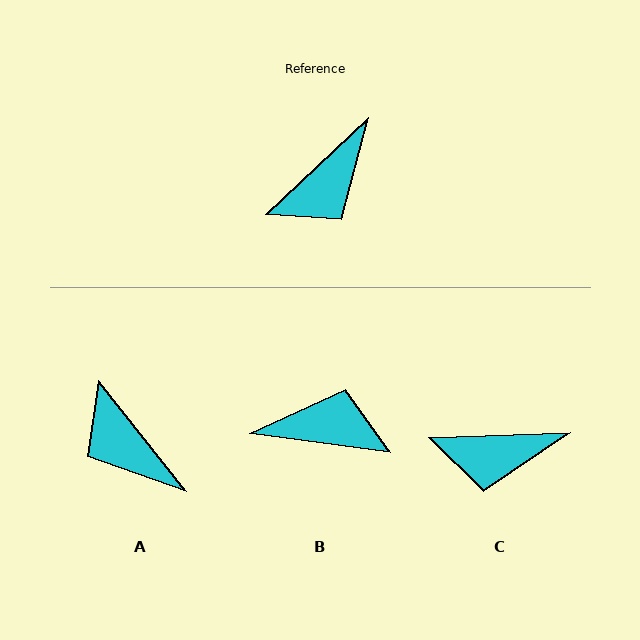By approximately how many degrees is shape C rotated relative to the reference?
Approximately 41 degrees clockwise.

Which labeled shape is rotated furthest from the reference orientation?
B, about 129 degrees away.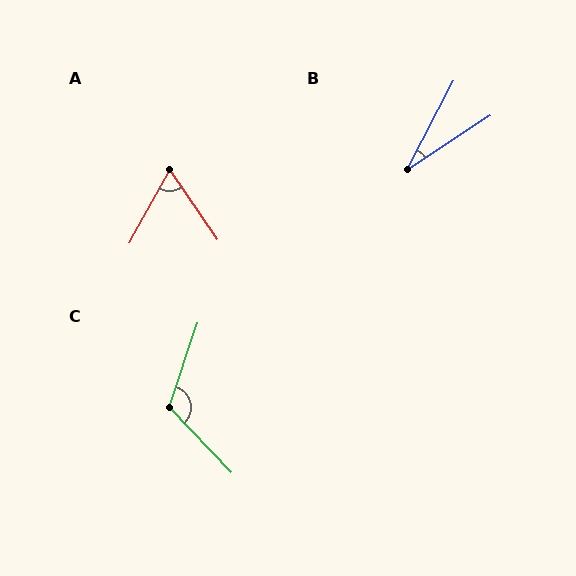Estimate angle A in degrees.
Approximately 63 degrees.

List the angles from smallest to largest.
B (29°), A (63°), C (118°).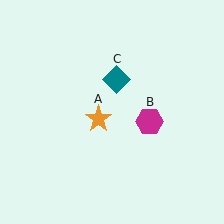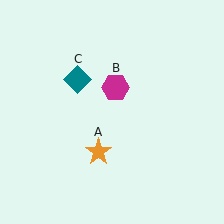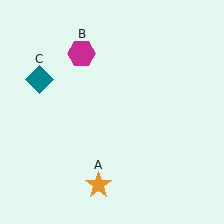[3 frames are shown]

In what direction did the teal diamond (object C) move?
The teal diamond (object C) moved left.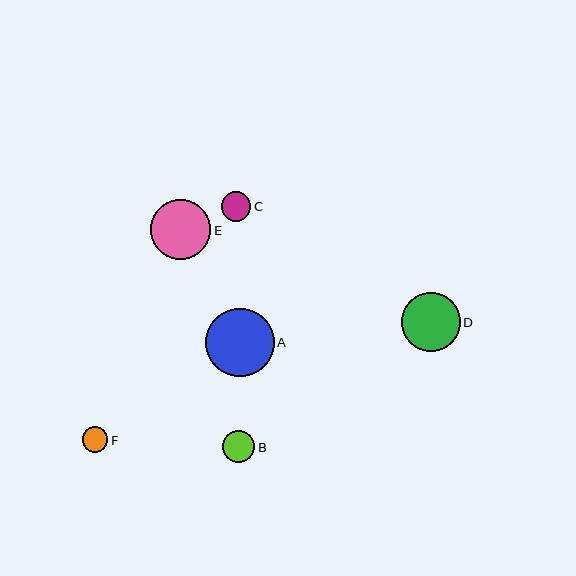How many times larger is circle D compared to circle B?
Circle D is approximately 1.8 times the size of circle B.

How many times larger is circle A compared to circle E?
Circle A is approximately 1.1 times the size of circle E.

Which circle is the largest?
Circle A is the largest with a size of approximately 69 pixels.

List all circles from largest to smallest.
From largest to smallest: A, E, D, B, C, F.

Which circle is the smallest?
Circle F is the smallest with a size of approximately 26 pixels.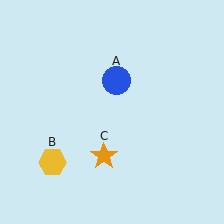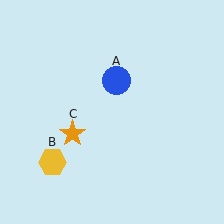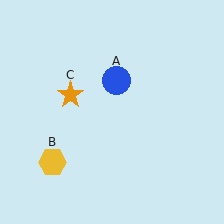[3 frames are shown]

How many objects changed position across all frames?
1 object changed position: orange star (object C).